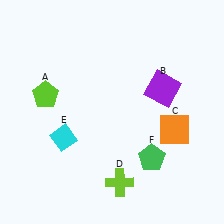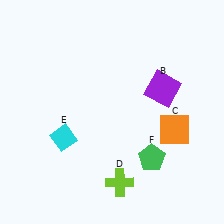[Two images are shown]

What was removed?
The lime pentagon (A) was removed in Image 2.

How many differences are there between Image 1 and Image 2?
There is 1 difference between the two images.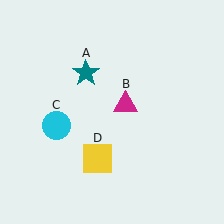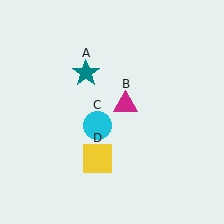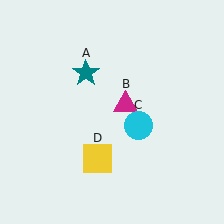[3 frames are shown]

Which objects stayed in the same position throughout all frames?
Teal star (object A) and magenta triangle (object B) and yellow square (object D) remained stationary.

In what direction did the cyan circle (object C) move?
The cyan circle (object C) moved right.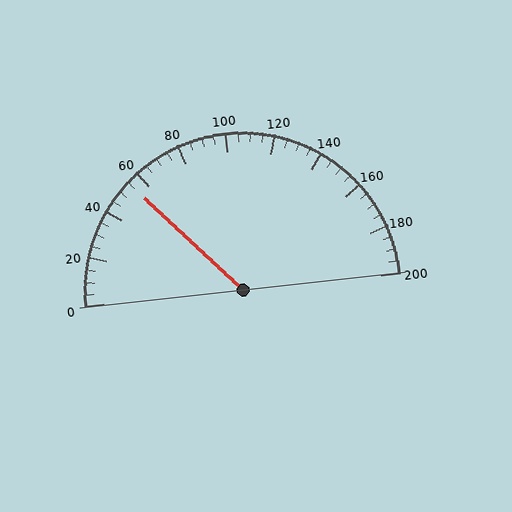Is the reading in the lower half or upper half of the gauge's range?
The reading is in the lower half of the range (0 to 200).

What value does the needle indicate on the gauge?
The needle indicates approximately 55.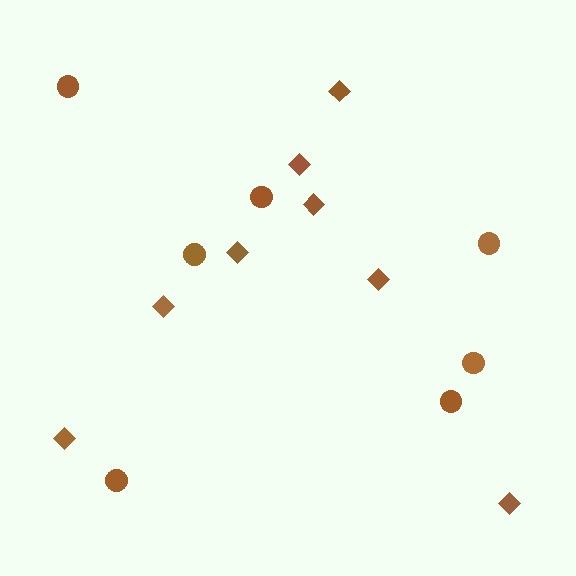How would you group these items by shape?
There are 2 groups: one group of diamonds (8) and one group of circles (7).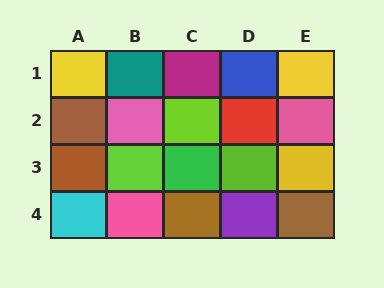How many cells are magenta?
1 cell is magenta.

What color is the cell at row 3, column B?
Lime.